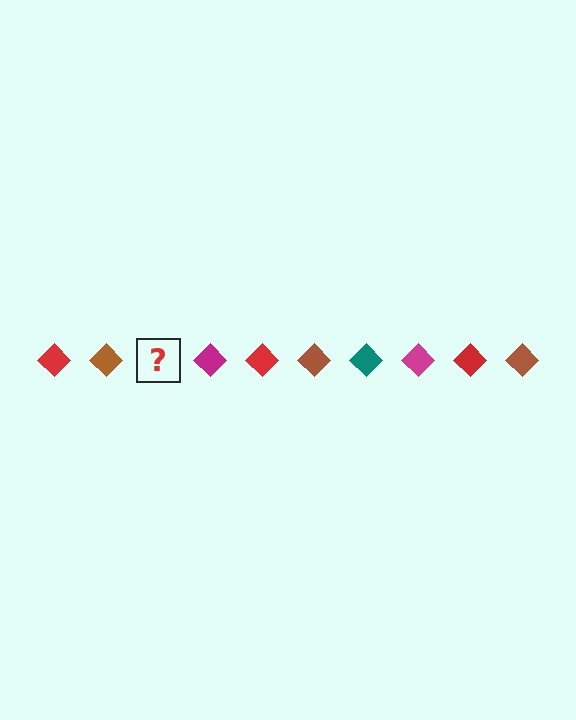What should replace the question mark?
The question mark should be replaced with a teal diamond.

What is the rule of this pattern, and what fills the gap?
The rule is that the pattern cycles through red, brown, teal, magenta diamonds. The gap should be filled with a teal diamond.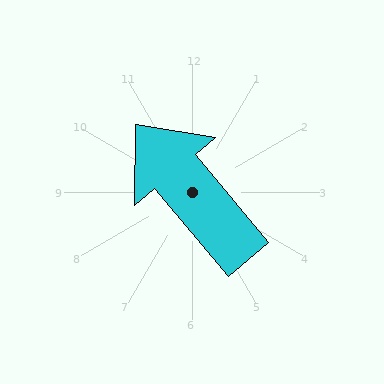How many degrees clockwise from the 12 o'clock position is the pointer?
Approximately 320 degrees.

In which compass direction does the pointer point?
Northwest.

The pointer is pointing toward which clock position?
Roughly 11 o'clock.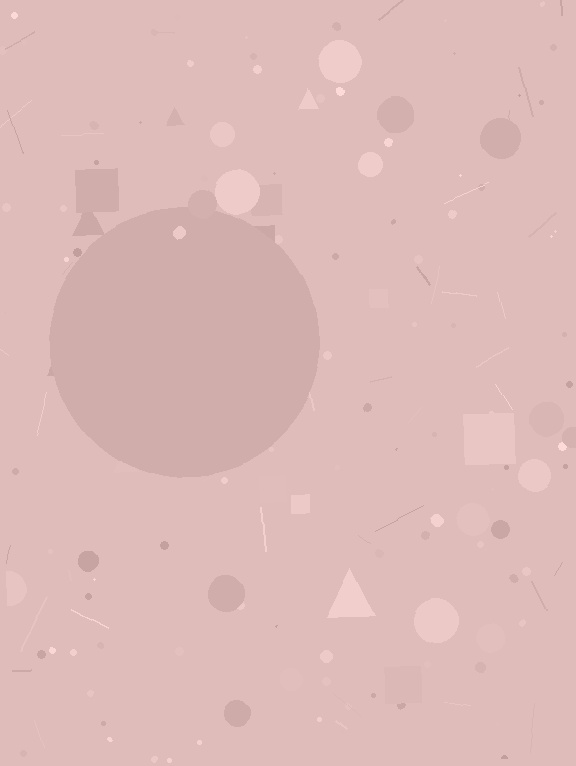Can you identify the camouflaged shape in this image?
The camouflaged shape is a circle.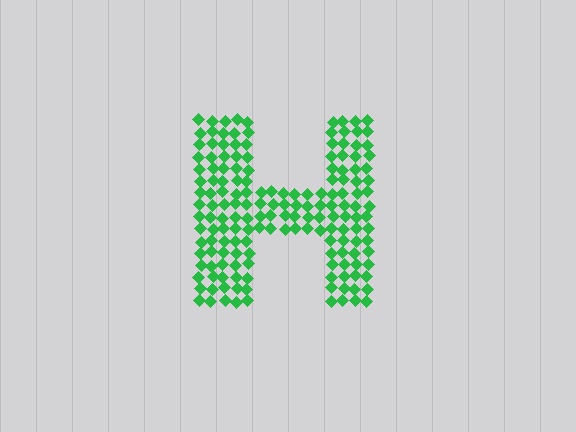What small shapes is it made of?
It is made of small diamonds.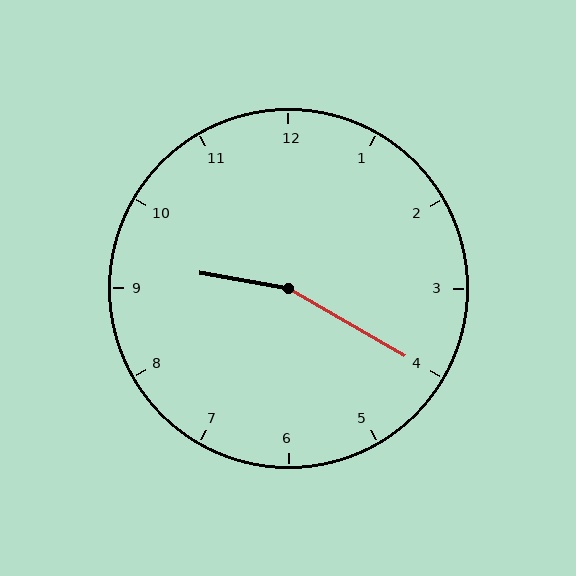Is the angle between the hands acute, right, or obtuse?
It is obtuse.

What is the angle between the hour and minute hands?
Approximately 160 degrees.